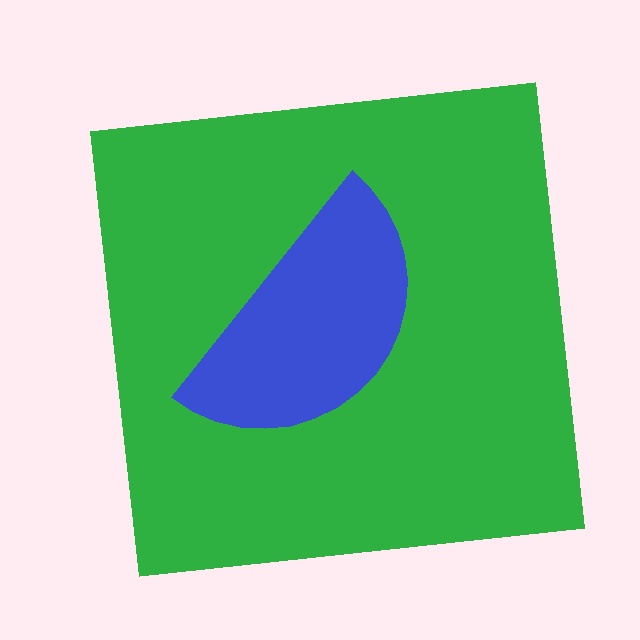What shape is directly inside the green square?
The blue semicircle.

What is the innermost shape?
The blue semicircle.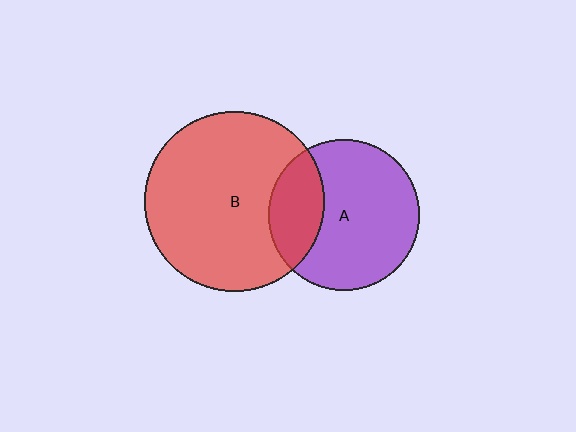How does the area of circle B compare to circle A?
Approximately 1.4 times.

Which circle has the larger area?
Circle B (red).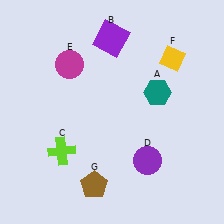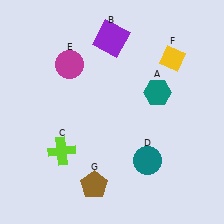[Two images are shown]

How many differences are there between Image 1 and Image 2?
There is 1 difference between the two images.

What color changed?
The circle (D) changed from purple in Image 1 to teal in Image 2.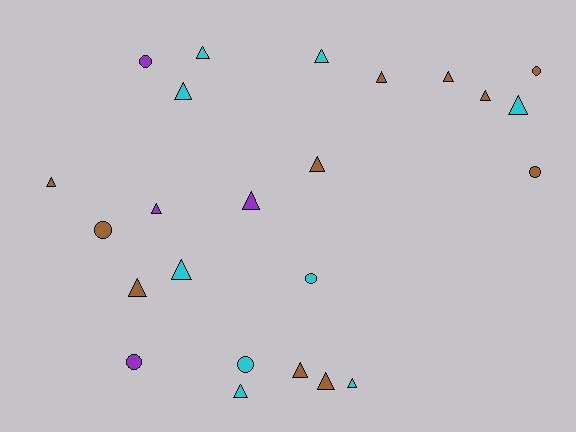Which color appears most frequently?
Brown, with 11 objects.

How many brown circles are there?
There are 3 brown circles.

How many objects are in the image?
There are 24 objects.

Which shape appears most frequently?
Triangle, with 17 objects.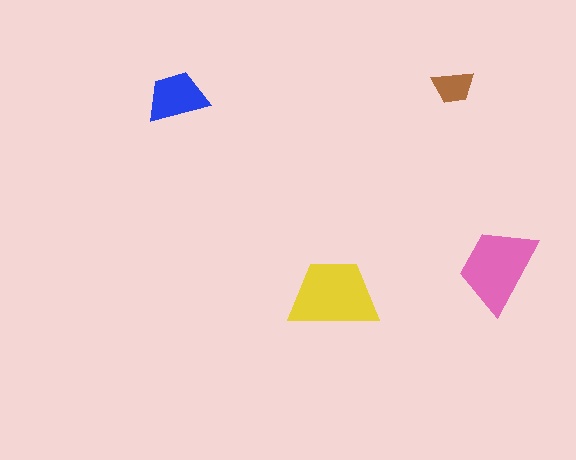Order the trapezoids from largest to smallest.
the yellow one, the pink one, the blue one, the brown one.